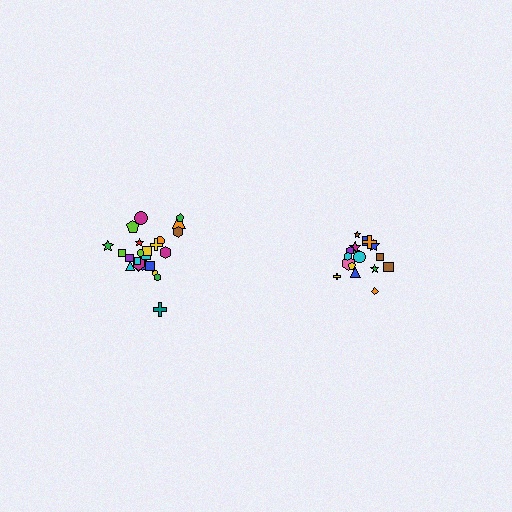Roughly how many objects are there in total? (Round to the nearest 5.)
Roughly 45 objects in total.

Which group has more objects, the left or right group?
The left group.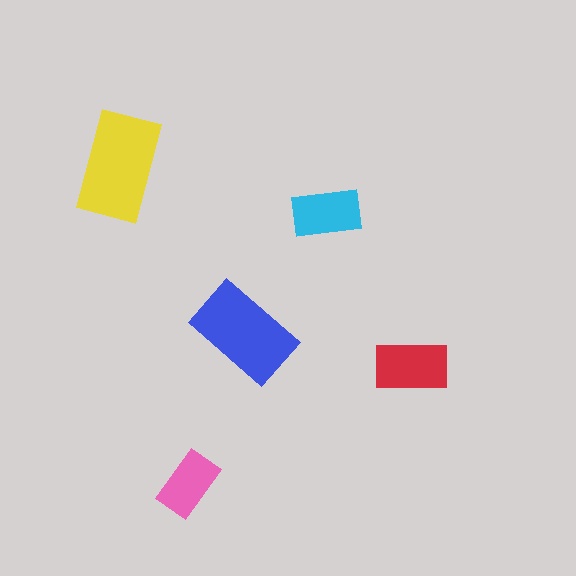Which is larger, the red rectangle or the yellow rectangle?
The yellow one.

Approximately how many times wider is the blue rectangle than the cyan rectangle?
About 1.5 times wider.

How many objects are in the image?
There are 5 objects in the image.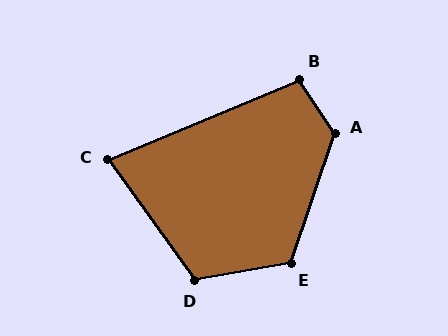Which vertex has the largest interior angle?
A, at approximately 128 degrees.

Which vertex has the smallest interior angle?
C, at approximately 77 degrees.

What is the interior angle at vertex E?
Approximately 119 degrees (obtuse).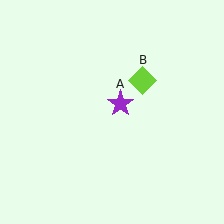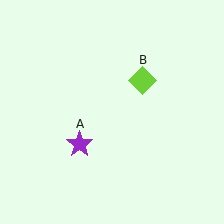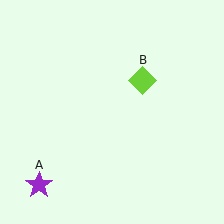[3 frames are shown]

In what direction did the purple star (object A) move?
The purple star (object A) moved down and to the left.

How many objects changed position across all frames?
1 object changed position: purple star (object A).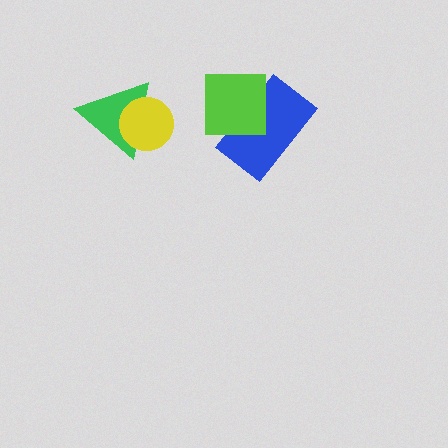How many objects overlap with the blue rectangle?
1 object overlaps with the blue rectangle.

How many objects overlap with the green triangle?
1 object overlaps with the green triangle.